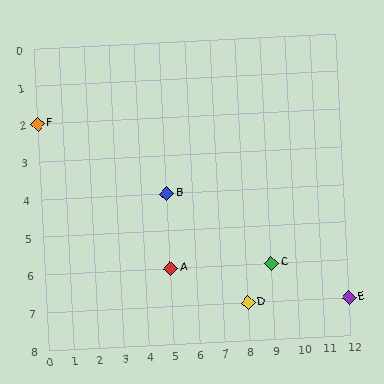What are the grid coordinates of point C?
Point C is at grid coordinates (9, 6).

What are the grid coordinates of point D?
Point D is at grid coordinates (8, 7).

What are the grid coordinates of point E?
Point E is at grid coordinates (12, 7).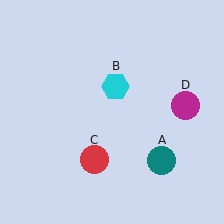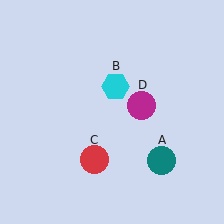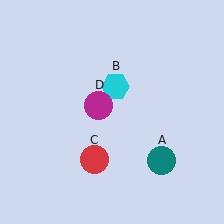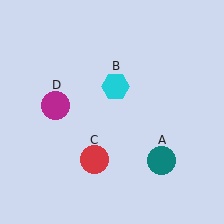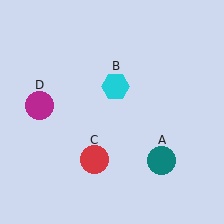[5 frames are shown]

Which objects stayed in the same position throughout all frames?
Teal circle (object A) and cyan hexagon (object B) and red circle (object C) remained stationary.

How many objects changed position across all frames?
1 object changed position: magenta circle (object D).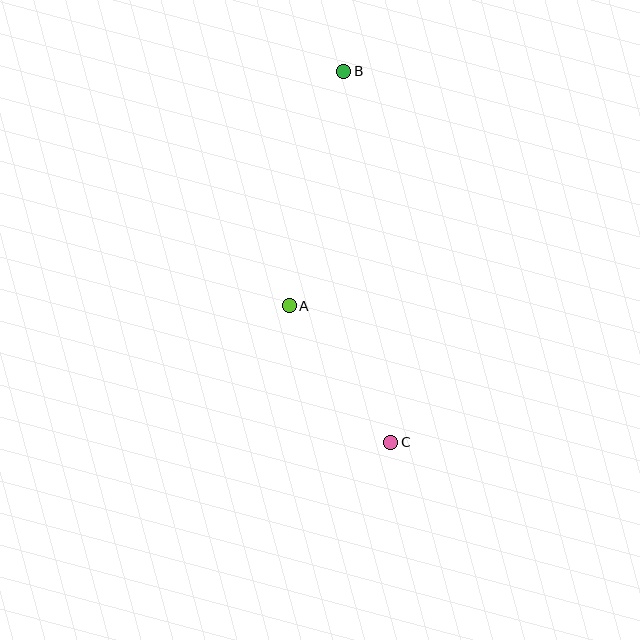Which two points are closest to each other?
Points A and C are closest to each other.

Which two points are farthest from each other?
Points B and C are farthest from each other.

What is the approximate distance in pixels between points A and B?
The distance between A and B is approximately 241 pixels.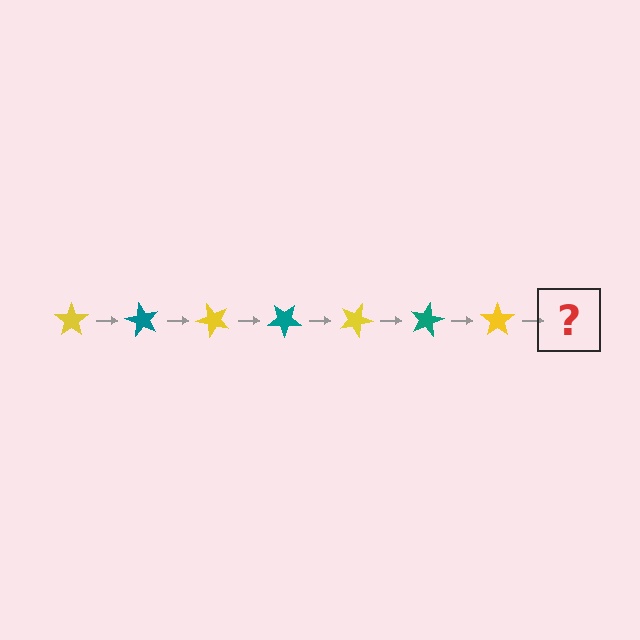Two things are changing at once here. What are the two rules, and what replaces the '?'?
The two rules are that it rotates 60 degrees each step and the color cycles through yellow and teal. The '?' should be a teal star, rotated 420 degrees from the start.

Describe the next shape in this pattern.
It should be a teal star, rotated 420 degrees from the start.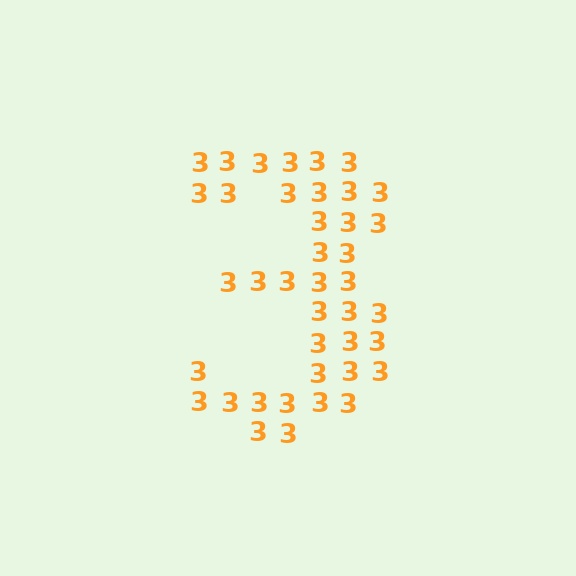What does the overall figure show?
The overall figure shows the digit 3.